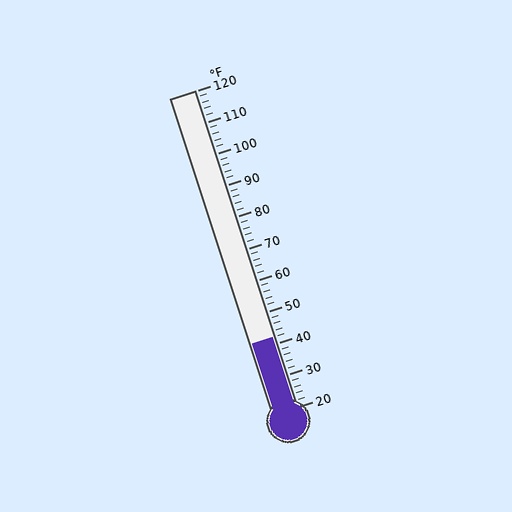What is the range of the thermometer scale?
The thermometer scale ranges from 20°F to 120°F.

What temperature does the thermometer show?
The thermometer shows approximately 42°F.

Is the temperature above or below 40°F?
The temperature is above 40°F.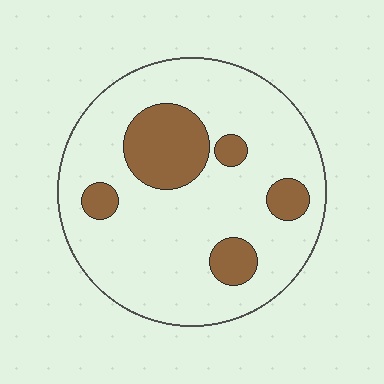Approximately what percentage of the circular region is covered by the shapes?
Approximately 20%.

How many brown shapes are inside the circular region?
5.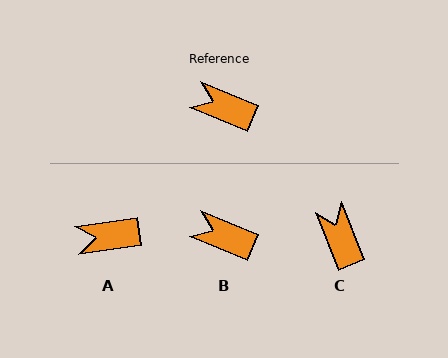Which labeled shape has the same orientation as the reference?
B.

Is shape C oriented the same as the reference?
No, it is off by about 45 degrees.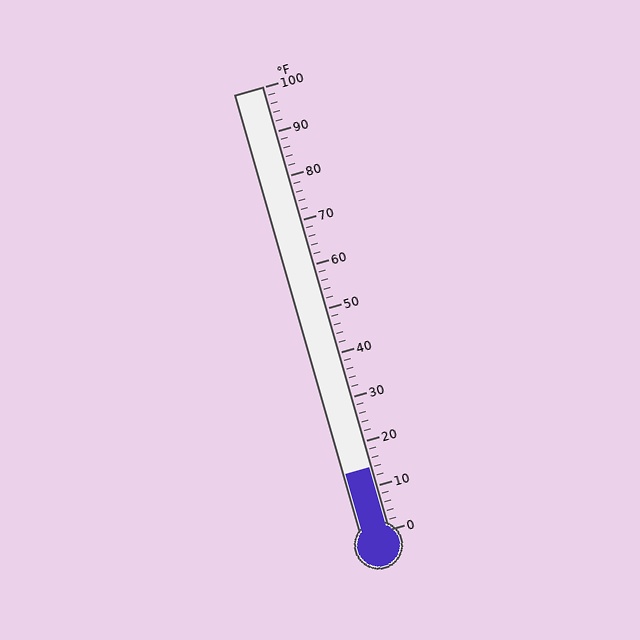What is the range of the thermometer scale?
The thermometer scale ranges from 0°F to 100°F.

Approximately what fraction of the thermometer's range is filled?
The thermometer is filled to approximately 15% of its range.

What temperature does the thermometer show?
The thermometer shows approximately 14°F.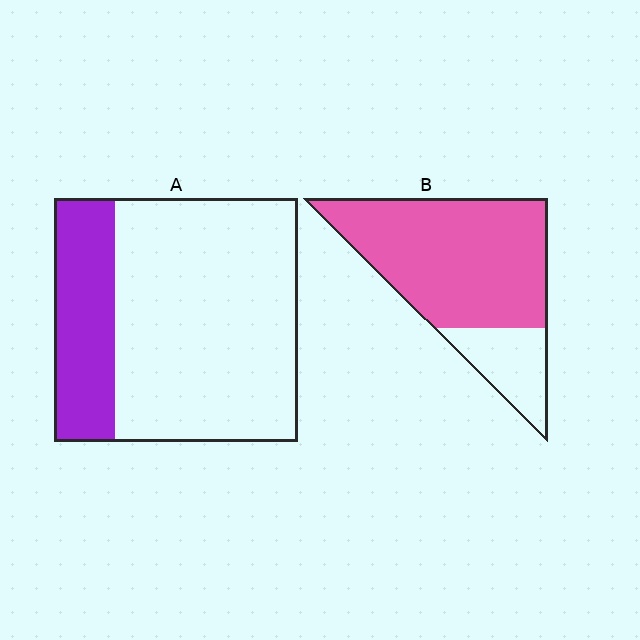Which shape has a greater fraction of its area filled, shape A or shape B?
Shape B.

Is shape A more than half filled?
No.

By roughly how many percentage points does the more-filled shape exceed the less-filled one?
By roughly 55 percentage points (B over A).